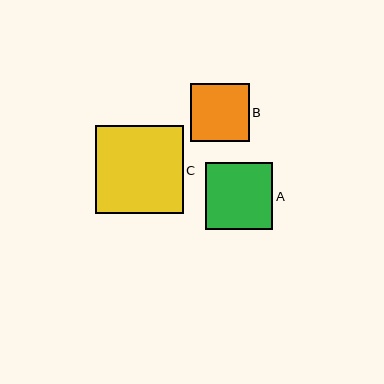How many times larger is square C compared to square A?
Square C is approximately 1.3 times the size of square A.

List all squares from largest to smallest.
From largest to smallest: C, A, B.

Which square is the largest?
Square C is the largest with a size of approximately 88 pixels.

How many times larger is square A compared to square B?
Square A is approximately 1.2 times the size of square B.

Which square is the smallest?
Square B is the smallest with a size of approximately 58 pixels.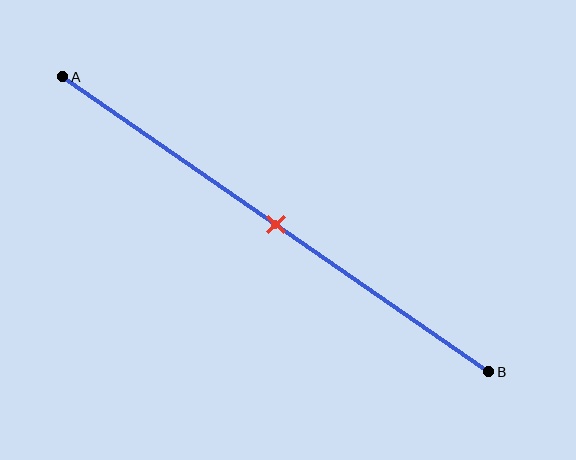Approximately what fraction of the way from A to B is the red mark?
The red mark is approximately 50% of the way from A to B.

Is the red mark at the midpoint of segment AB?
Yes, the mark is approximately at the midpoint.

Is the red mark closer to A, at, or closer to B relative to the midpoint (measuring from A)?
The red mark is approximately at the midpoint of segment AB.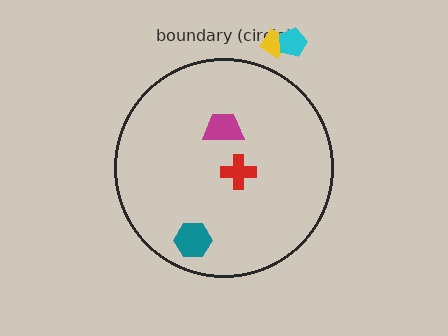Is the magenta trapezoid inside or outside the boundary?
Inside.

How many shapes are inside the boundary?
3 inside, 2 outside.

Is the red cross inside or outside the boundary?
Inside.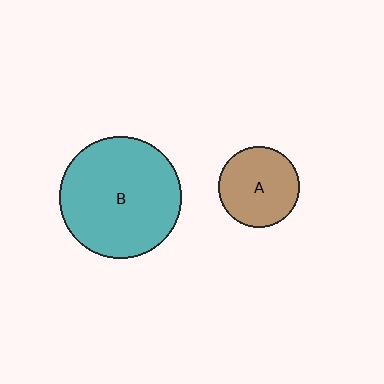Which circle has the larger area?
Circle B (teal).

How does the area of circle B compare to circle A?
Approximately 2.3 times.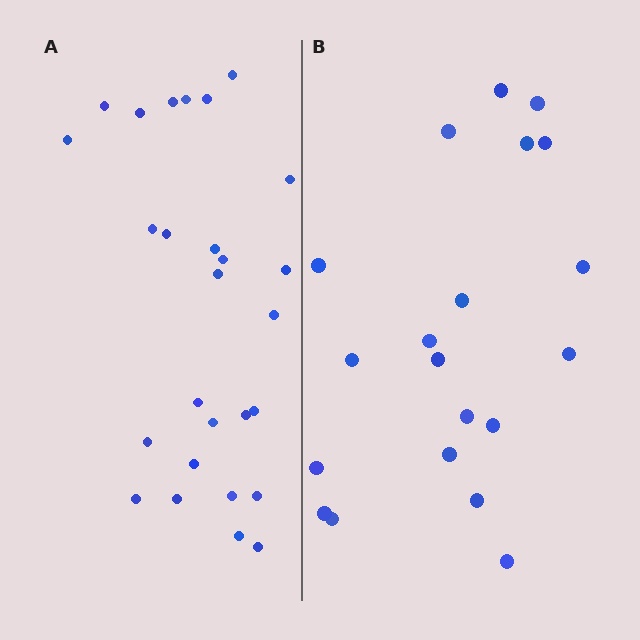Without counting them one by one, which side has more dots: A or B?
Region A (the left region) has more dots.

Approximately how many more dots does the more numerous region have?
Region A has roughly 8 or so more dots than region B.